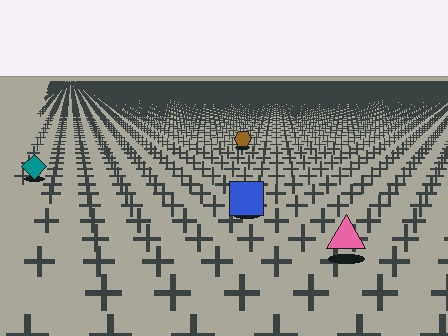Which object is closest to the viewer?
The pink triangle is closest. The texture marks near it are larger and more spread out.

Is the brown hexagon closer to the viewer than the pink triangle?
No. The pink triangle is closer — you can tell from the texture gradient: the ground texture is coarser near it.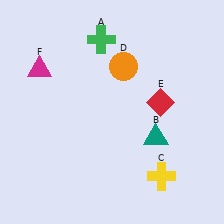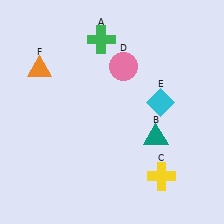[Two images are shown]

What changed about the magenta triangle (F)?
In Image 1, F is magenta. In Image 2, it changed to orange.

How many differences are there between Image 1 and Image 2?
There are 3 differences between the two images.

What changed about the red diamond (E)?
In Image 1, E is red. In Image 2, it changed to cyan.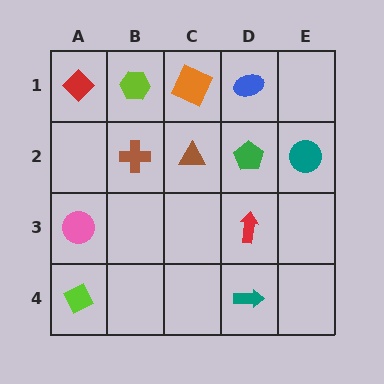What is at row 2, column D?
A green pentagon.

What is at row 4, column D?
A teal arrow.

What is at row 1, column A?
A red diamond.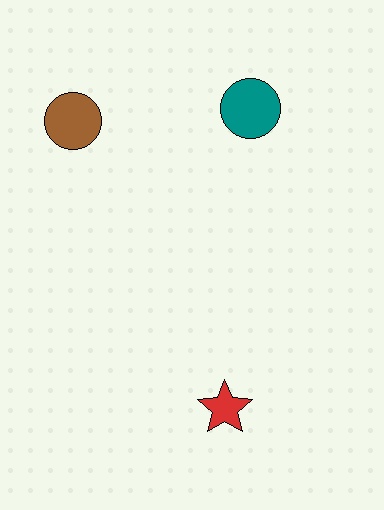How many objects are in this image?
There are 3 objects.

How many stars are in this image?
There is 1 star.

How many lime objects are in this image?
There are no lime objects.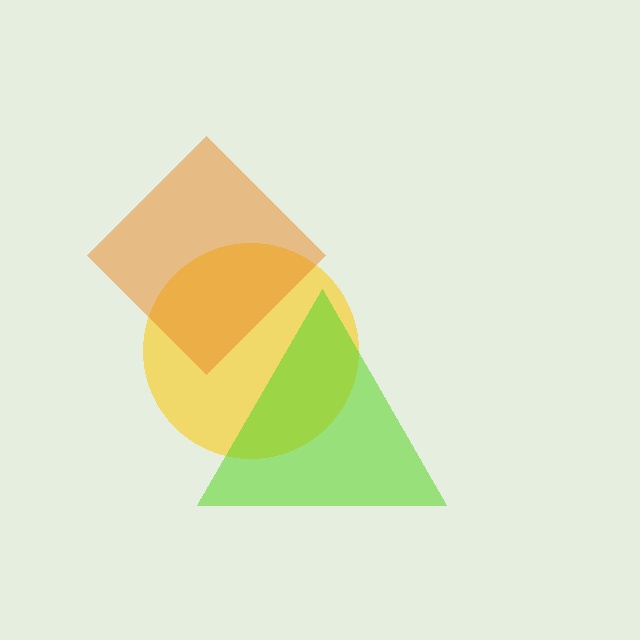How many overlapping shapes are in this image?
There are 3 overlapping shapes in the image.